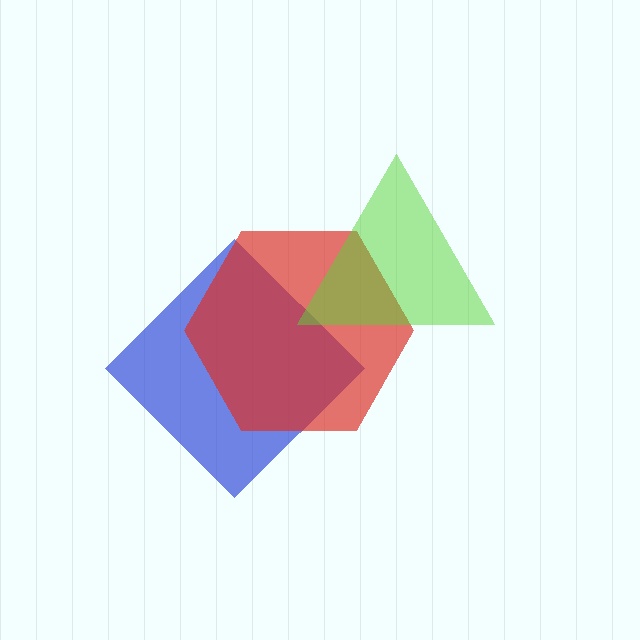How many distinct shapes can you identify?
There are 3 distinct shapes: a blue diamond, a red hexagon, a lime triangle.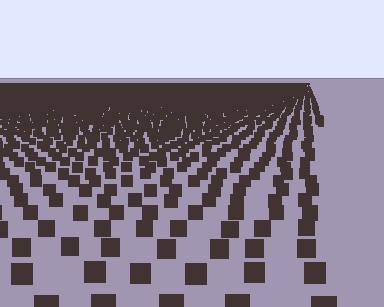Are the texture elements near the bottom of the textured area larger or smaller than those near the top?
Larger. Near the bottom, elements are closer to the viewer and appear at a bigger on-screen size.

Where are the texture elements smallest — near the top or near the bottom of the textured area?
Near the top.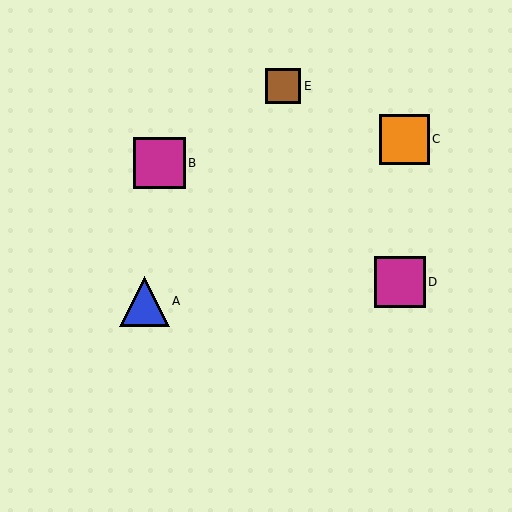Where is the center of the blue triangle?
The center of the blue triangle is at (144, 301).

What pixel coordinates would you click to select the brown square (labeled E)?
Click at (283, 86) to select the brown square E.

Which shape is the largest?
The magenta square (labeled B) is the largest.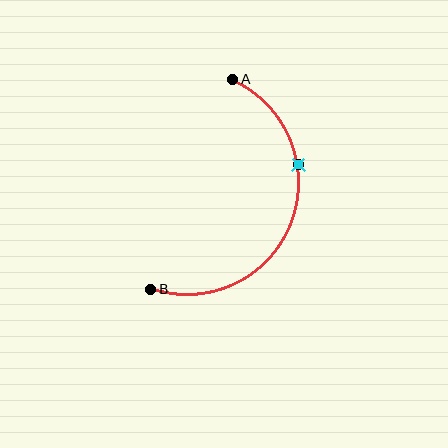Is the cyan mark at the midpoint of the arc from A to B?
No. The cyan mark lies on the arc but is closer to endpoint A. The arc midpoint would be at the point on the curve equidistant along the arc from both A and B.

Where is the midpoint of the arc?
The arc midpoint is the point on the curve farthest from the straight line joining A and B. It sits to the right of that line.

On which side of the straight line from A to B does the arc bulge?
The arc bulges to the right of the straight line connecting A and B.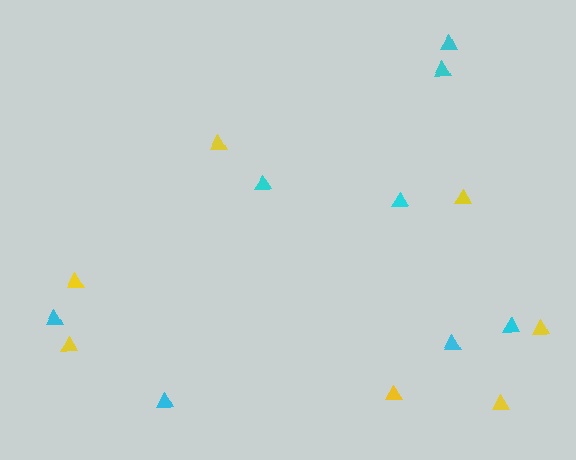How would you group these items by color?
There are 2 groups: one group of cyan triangles (8) and one group of yellow triangles (7).